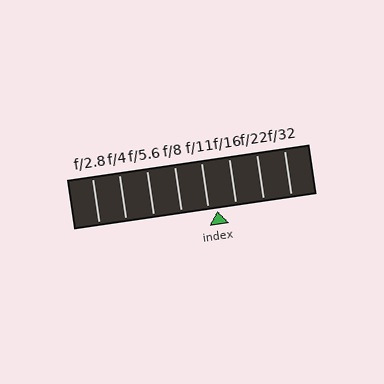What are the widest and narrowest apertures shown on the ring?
The widest aperture shown is f/2.8 and the narrowest is f/32.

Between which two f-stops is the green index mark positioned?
The index mark is between f/11 and f/16.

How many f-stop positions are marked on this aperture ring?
There are 8 f-stop positions marked.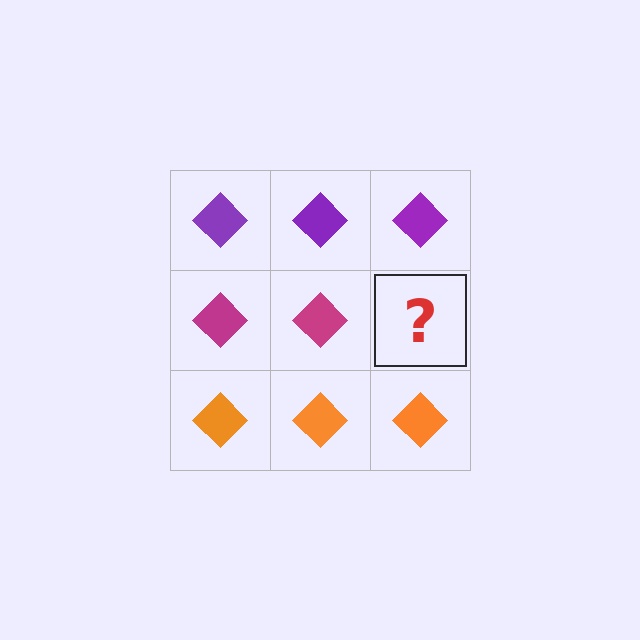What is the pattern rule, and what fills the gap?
The rule is that each row has a consistent color. The gap should be filled with a magenta diamond.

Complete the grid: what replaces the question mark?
The question mark should be replaced with a magenta diamond.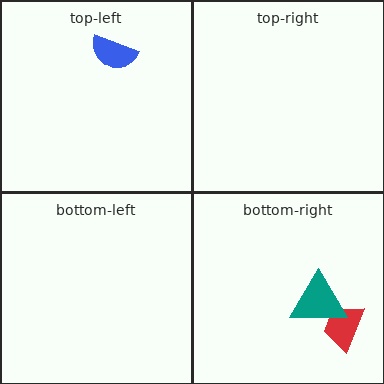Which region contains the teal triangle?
The bottom-right region.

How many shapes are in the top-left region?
1.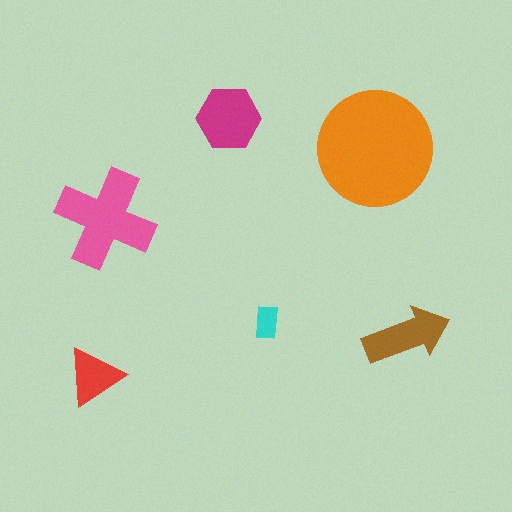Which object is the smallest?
The cyan rectangle.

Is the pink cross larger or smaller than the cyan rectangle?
Larger.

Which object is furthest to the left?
The red triangle is leftmost.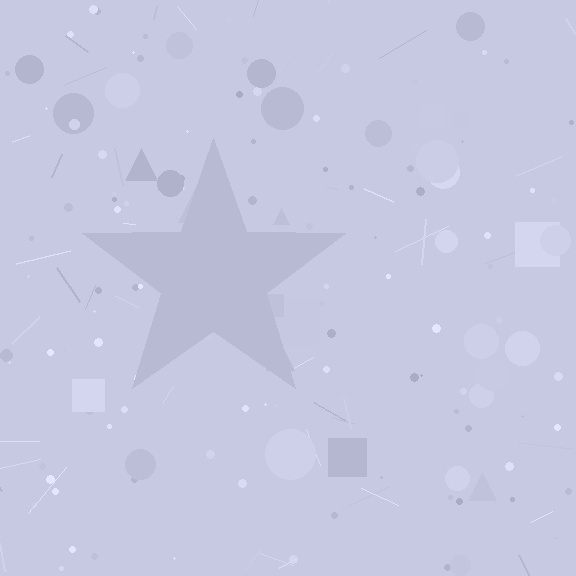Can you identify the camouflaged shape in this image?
The camouflaged shape is a star.